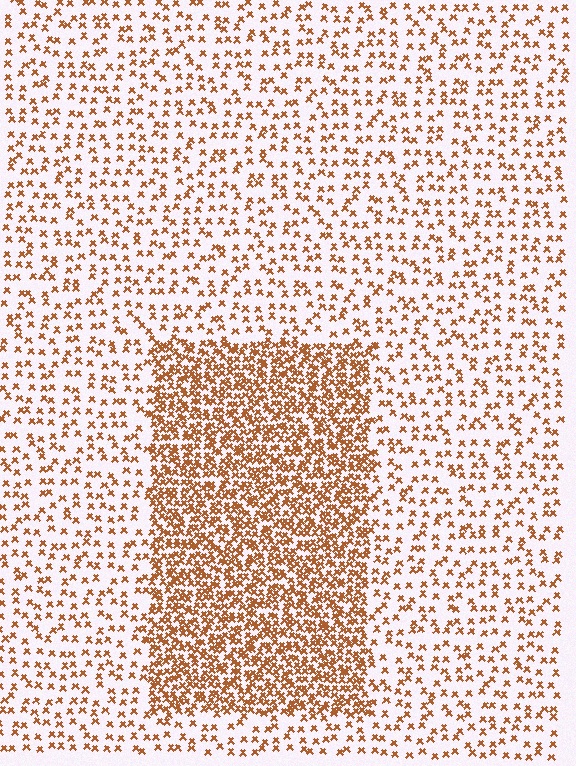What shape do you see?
I see a rectangle.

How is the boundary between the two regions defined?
The boundary is defined by a change in element density (approximately 2.7x ratio). All elements are the same color, size, and shape.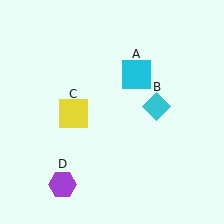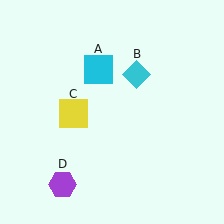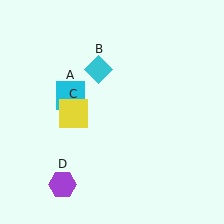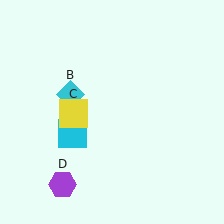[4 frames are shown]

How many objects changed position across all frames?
2 objects changed position: cyan square (object A), cyan diamond (object B).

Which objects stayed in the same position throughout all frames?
Yellow square (object C) and purple hexagon (object D) remained stationary.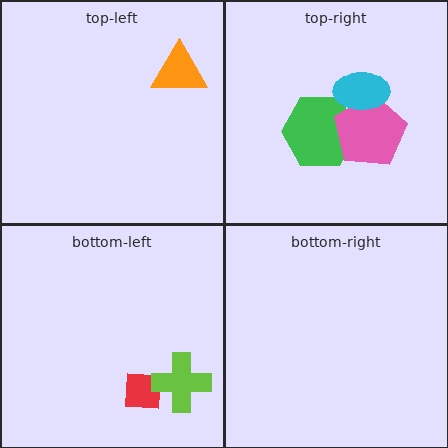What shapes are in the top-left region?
The orange triangle.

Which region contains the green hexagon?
The top-right region.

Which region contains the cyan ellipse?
The top-right region.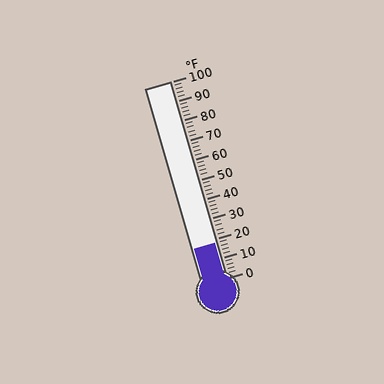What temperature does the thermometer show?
The thermometer shows approximately 18°F.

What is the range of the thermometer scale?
The thermometer scale ranges from 0°F to 100°F.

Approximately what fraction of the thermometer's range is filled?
The thermometer is filled to approximately 20% of its range.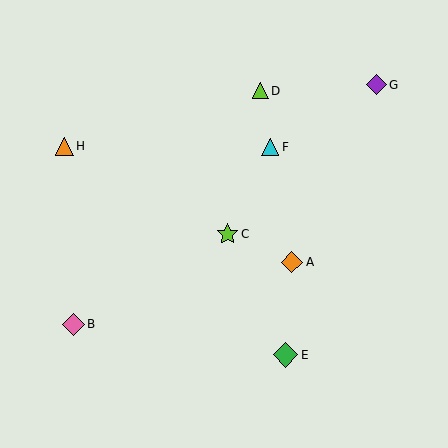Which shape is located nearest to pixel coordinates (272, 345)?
The green diamond (labeled E) at (286, 355) is nearest to that location.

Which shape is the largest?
The green diamond (labeled E) is the largest.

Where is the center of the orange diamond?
The center of the orange diamond is at (292, 262).